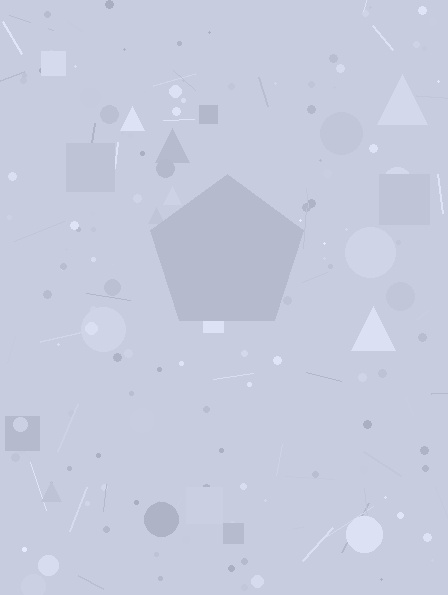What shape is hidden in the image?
A pentagon is hidden in the image.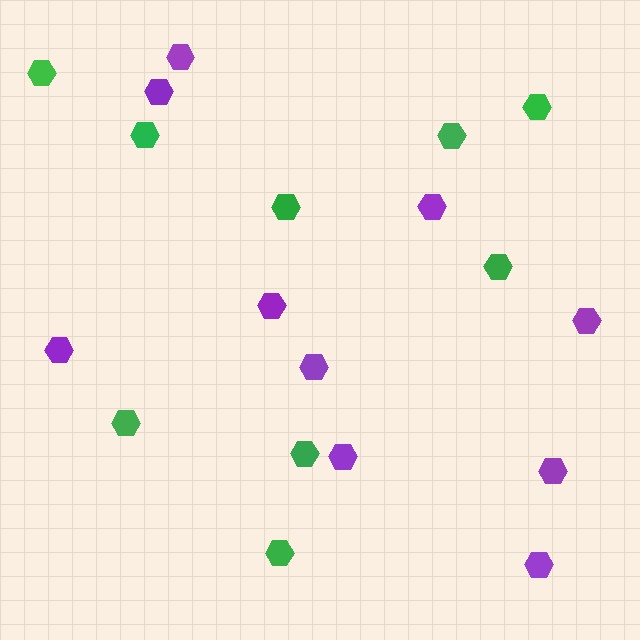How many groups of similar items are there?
There are 2 groups: one group of green hexagons (9) and one group of purple hexagons (10).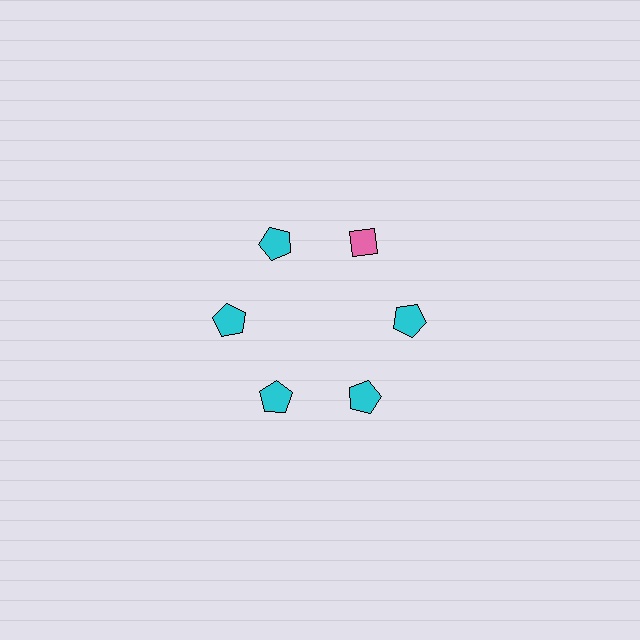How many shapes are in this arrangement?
There are 6 shapes arranged in a ring pattern.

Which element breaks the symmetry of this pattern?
The pink diamond at roughly the 1 o'clock position breaks the symmetry. All other shapes are cyan pentagons.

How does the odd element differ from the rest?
It differs in both color (pink instead of cyan) and shape (diamond instead of pentagon).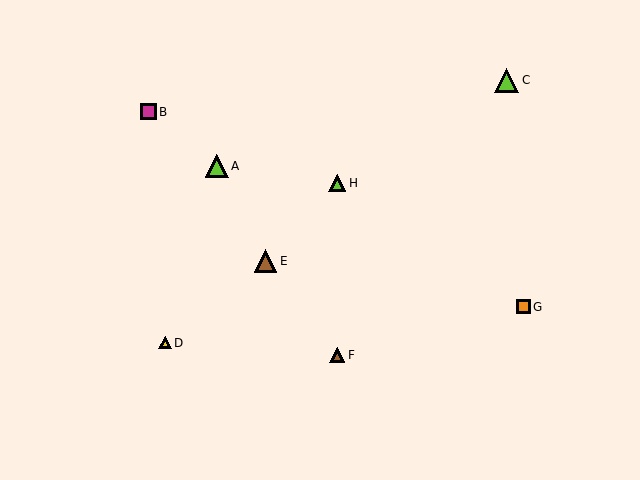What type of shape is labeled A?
Shape A is a lime triangle.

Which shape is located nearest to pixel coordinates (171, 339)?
The yellow triangle (labeled D) at (165, 343) is nearest to that location.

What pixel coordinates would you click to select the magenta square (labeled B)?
Click at (148, 112) to select the magenta square B.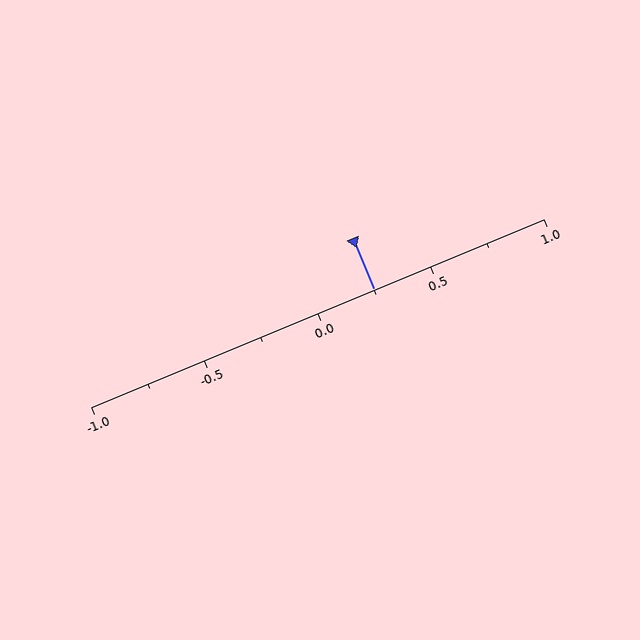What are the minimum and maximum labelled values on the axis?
The axis runs from -1.0 to 1.0.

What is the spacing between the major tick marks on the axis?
The major ticks are spaced 0.5 apart.